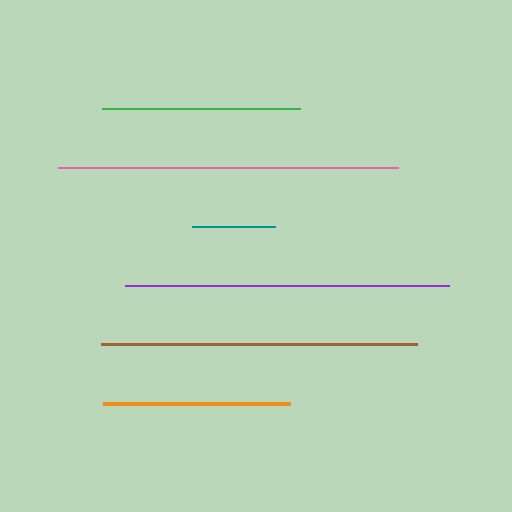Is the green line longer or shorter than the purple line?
The purple line is longer than the green line.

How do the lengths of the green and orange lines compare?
The green and orange lines are approximately the same length.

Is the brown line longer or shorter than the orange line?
The brown line is longer than the orange line.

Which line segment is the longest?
The pink line is the longest at approximately 340 pixels.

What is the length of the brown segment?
The brown segment is approximately 316 pixels long.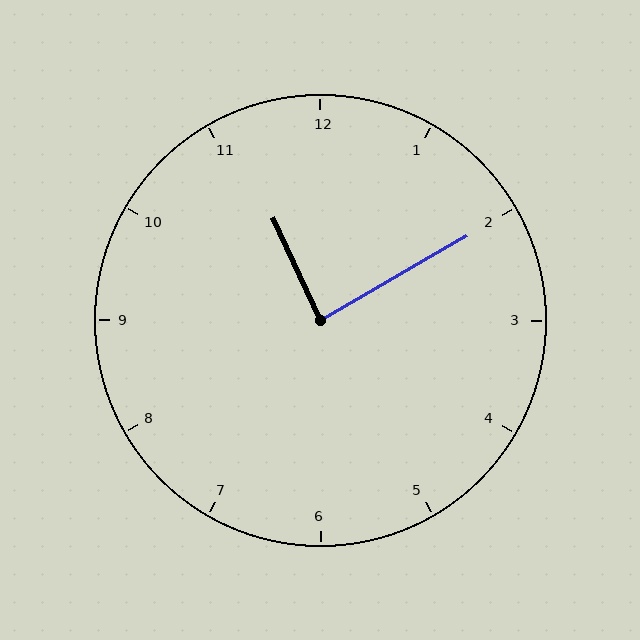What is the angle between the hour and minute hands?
Approximately 85 degrees.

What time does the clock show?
11:10.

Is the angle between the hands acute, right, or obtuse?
It is right.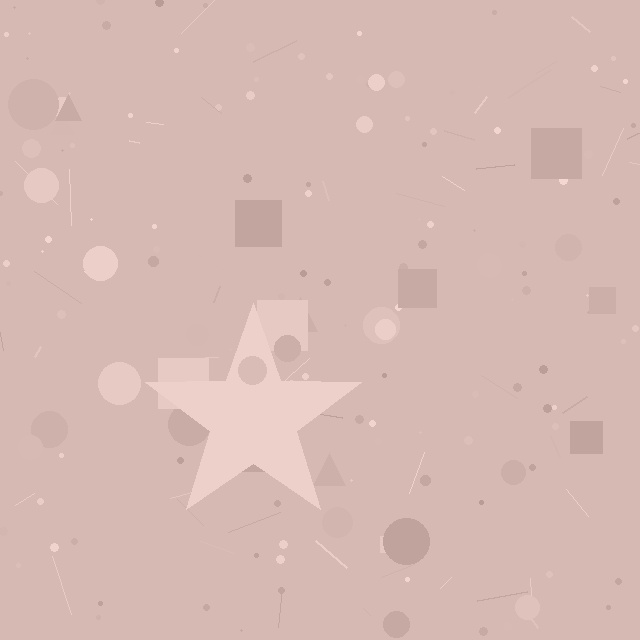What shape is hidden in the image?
A star is hidden in the image.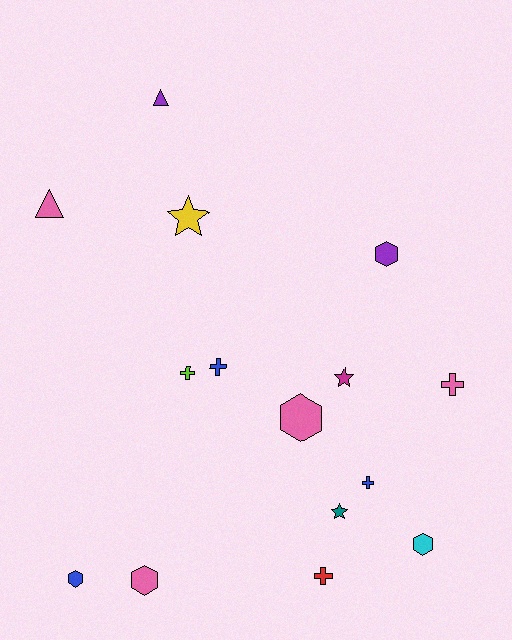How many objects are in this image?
There are 15 objects.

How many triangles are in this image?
There are 2 triangles.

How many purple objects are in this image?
There are 2 purple objects.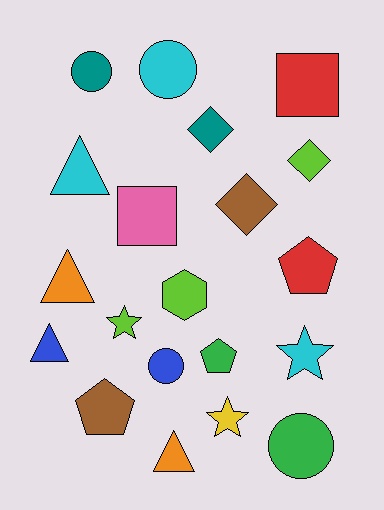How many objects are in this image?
There are 20 objects.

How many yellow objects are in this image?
There is 1 yellow object.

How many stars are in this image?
There are 3 stars.